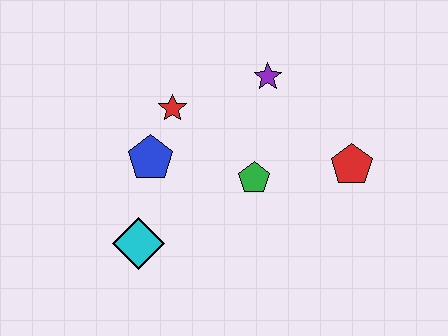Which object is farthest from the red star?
The red pentagon is farthest from the red star.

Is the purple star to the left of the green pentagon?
No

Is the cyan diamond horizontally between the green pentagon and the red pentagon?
No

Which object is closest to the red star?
The blue pentagon is closest to the red star.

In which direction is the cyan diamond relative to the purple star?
The cyan diamond is below the purple star.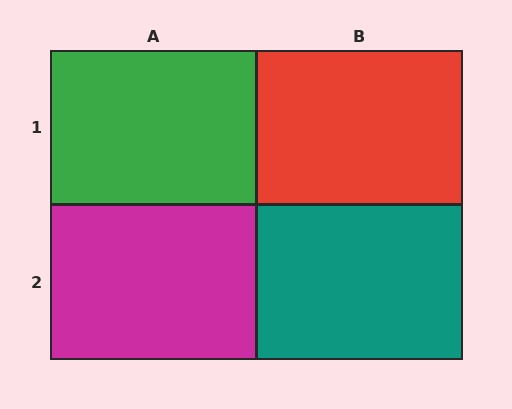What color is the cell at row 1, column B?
Red.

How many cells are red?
1 cell is red.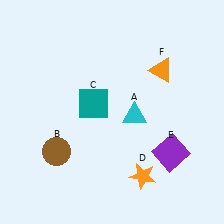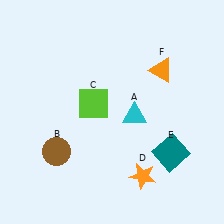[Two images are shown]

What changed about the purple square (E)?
In Image 1, E is purple. In Image 2, it changed to teal.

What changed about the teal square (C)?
In Image 1, C is teal. In Image 2, it changed to lime.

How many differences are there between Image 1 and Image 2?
There are 2 differences between the two images.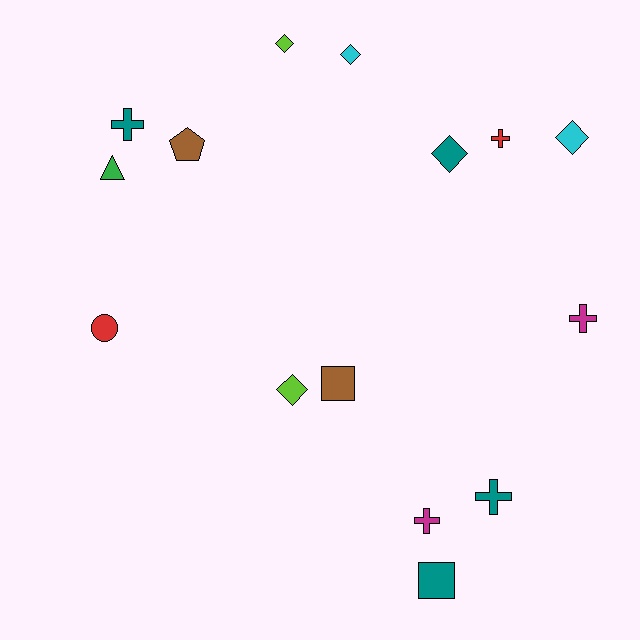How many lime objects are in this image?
There are 2 lime objects.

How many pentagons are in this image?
There is 1 pentagon.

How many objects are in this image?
There are 15 objects.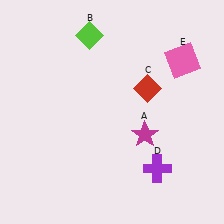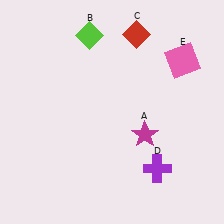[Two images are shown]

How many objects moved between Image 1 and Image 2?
1 object moved between the two images.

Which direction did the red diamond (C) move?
The red diamond (C) moved up.